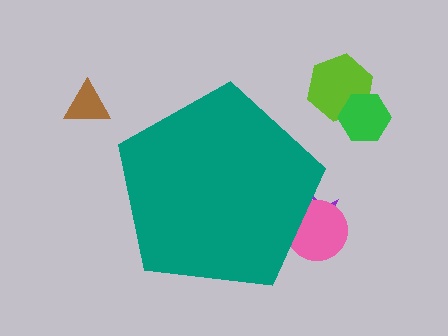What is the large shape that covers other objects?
A teal pentagon.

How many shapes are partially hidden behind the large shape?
2 shapes are partially hidden.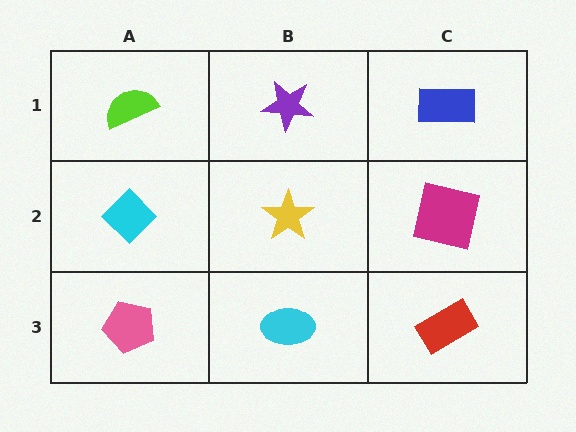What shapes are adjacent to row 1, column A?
A cyan diamond (row 2, column A), a purple star (row 1, column B).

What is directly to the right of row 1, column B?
A blue rectangle.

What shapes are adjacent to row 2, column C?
A blue rectangle (row 1, column C), a red rectangle (row 3, column C), a yellow star (row 2, column B).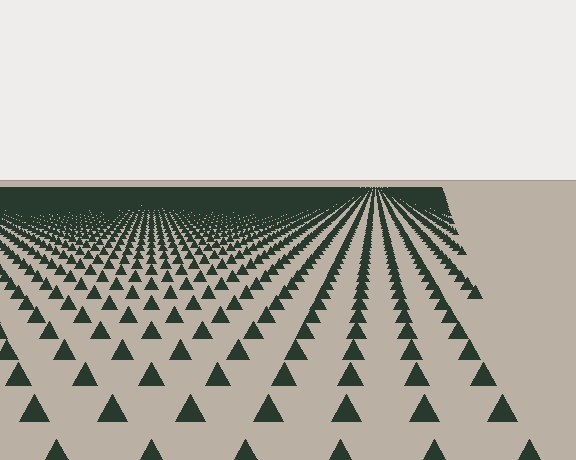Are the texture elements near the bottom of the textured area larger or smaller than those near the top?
Larger. Near the bottom, elements are closer to the viewer and appear at a bigger on-screen size.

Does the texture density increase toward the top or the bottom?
Density increases toward the top.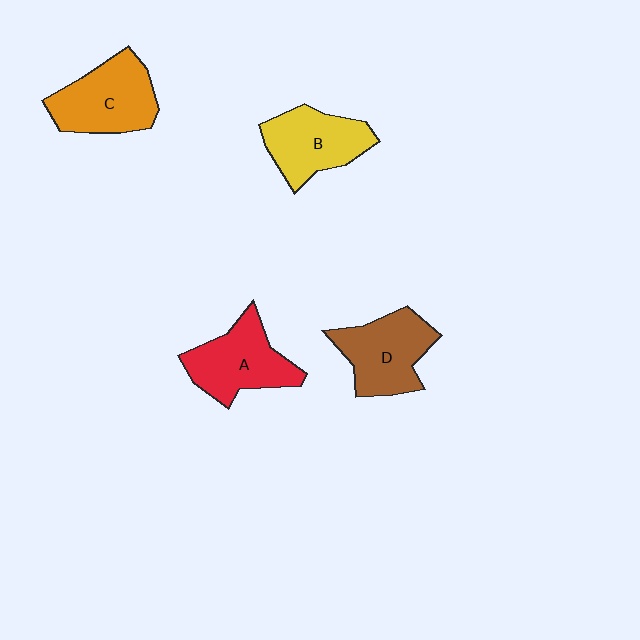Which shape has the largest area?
Shape C (orange).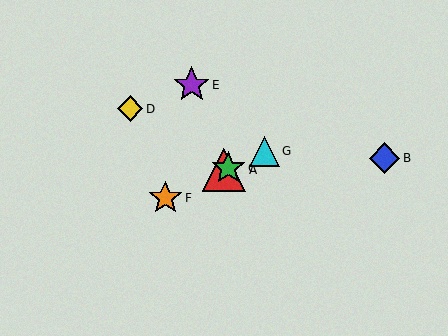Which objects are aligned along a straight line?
Objects A, C, F, G are aligned along a straight line.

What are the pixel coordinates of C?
Object C is at (228, 168).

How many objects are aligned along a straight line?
4 objects (A, C, F, G) are aligned along a straight line.